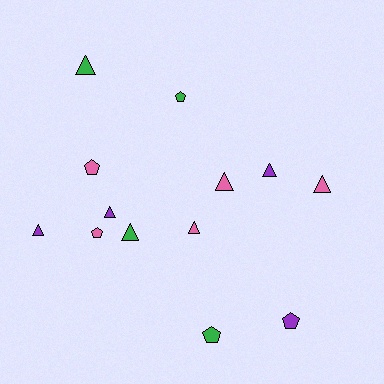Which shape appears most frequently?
Triangle, with 8 objects.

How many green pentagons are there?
There are 2 green pentagons.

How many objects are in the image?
There are 13 objects.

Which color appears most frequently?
Pink, with 5 objects.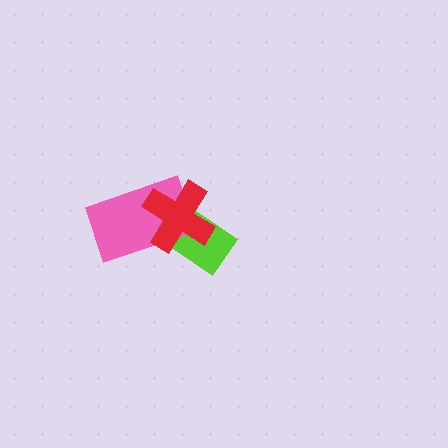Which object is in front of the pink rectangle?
The red cross is in front of the pink rectangle.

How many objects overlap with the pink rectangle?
2 objects overlap with the pink rectangle.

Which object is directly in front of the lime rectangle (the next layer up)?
The pink rectangle is directly in front of the lime rectangle.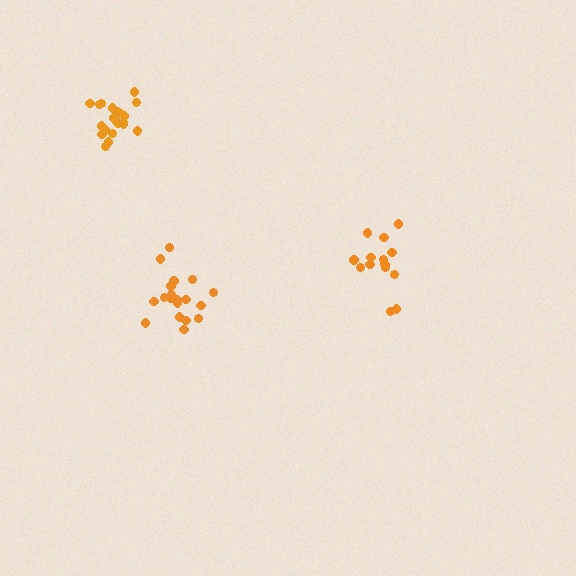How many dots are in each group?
Group 1: 14 dots, Group 2: 19 dots, Group 3: 20 dots (53 total).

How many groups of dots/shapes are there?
There are 3 groups.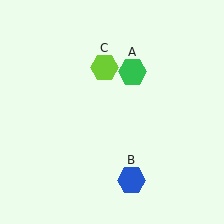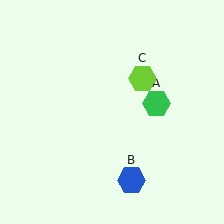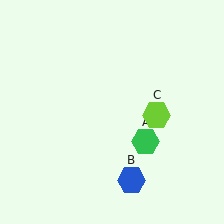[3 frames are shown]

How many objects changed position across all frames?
2 objects changed position: green hexagon (object A), lime hexagon (object C).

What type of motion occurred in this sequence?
The green hexagon (object A), lime hexagon (object C) rotated clockwise around the center of the scene.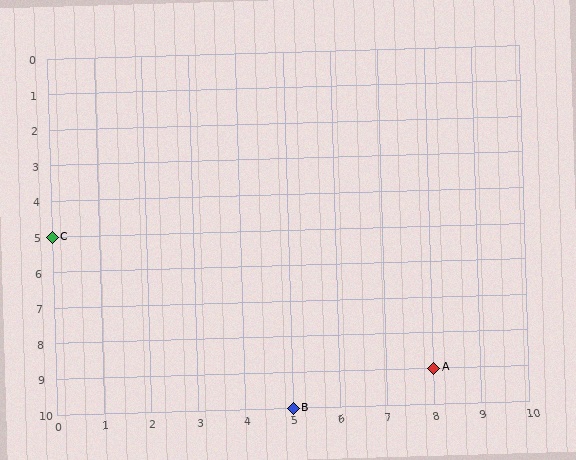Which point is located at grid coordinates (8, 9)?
Point A is at (8, 9).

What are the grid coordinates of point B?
Point B is at grid coordinates (5, 10).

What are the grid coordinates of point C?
Point C is at grid coordinates (0, 5).